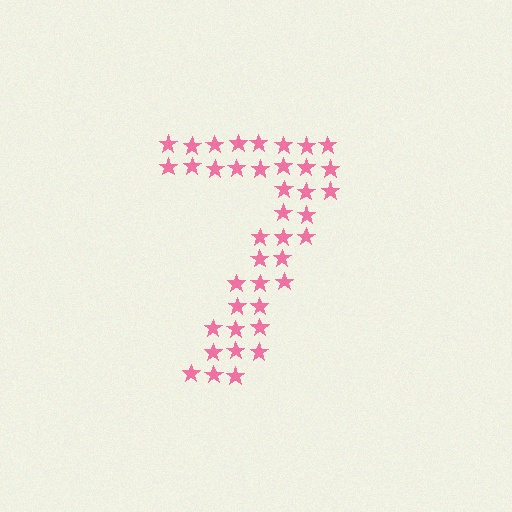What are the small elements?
The small elements are stars.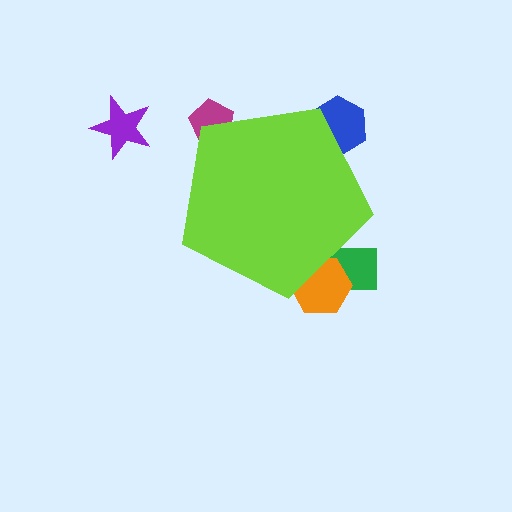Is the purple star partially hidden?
No, the purple star is fully visible.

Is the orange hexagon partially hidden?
Yes, the orange hexagon is partially hidden behind the lime pentagon.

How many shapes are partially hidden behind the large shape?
4 shapes are partially hidden.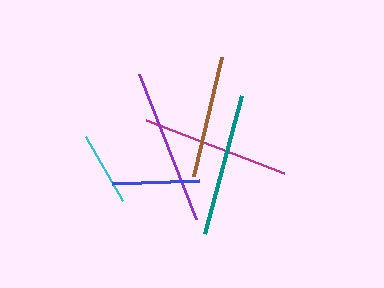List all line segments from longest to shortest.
From longest to shortest: purple, magenta, teal, brown, blue, cyan.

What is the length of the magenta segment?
The magenta segment is approximately 148 pixels long.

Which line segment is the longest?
The purple line is the longest at approximately 156 pixels.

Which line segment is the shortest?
The cyan line is the shortest at approximately 74 pixels.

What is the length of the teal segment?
The teal segment is approximately 142 pixels long.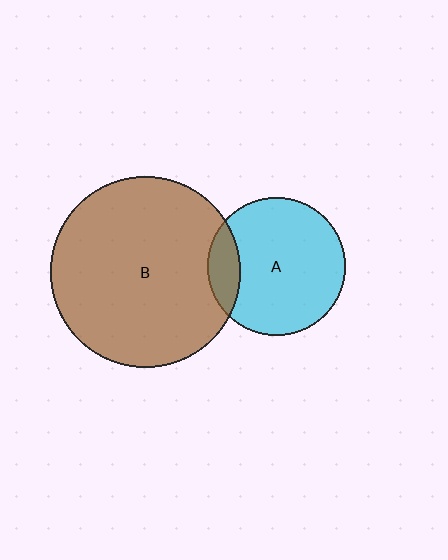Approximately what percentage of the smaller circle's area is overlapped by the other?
Approximately 15%.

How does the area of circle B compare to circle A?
Approximately 1.9 times.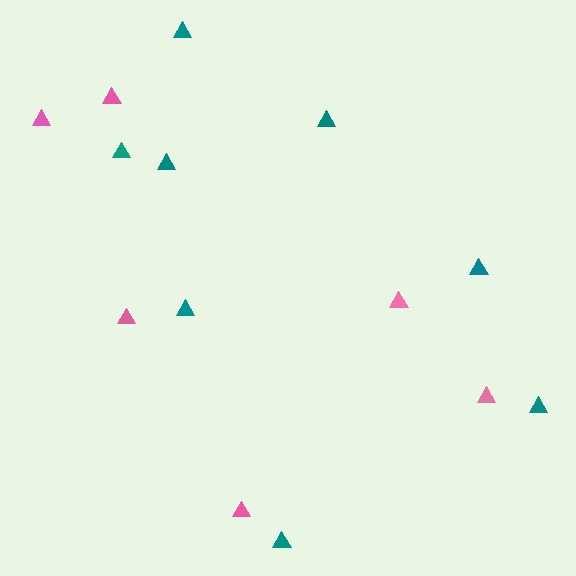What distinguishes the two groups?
There are 2 groups: one group of teal triangles (8) and one group of pink triangles (6).